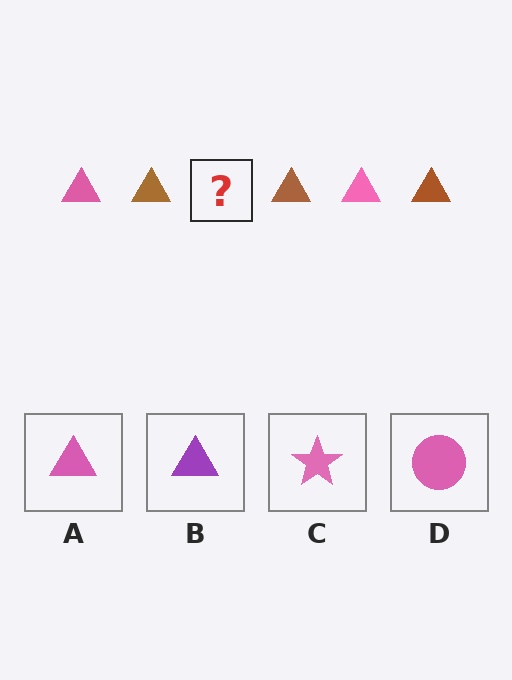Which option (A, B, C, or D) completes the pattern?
A.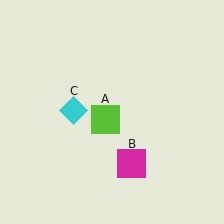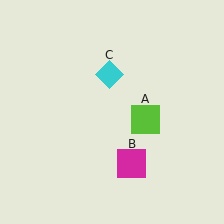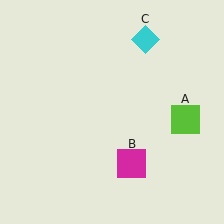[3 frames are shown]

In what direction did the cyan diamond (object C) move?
The cyan diamond (object C) moved up and to the right.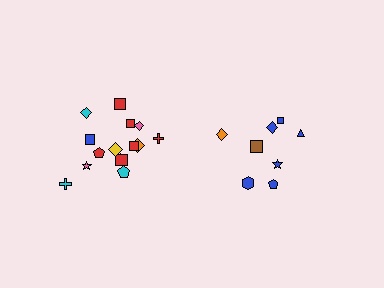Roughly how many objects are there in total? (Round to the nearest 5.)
Roughly 25 objects in total.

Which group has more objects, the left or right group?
The left group.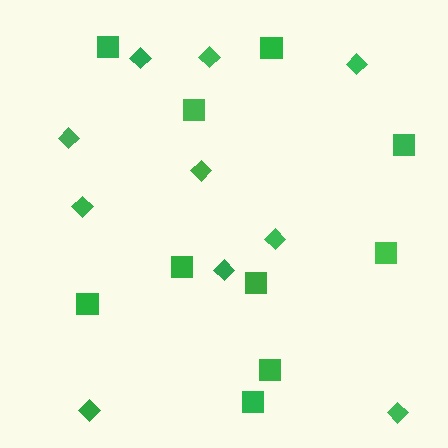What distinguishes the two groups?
There are 2 groups: one group of squares (10) and one group of diamonds (10).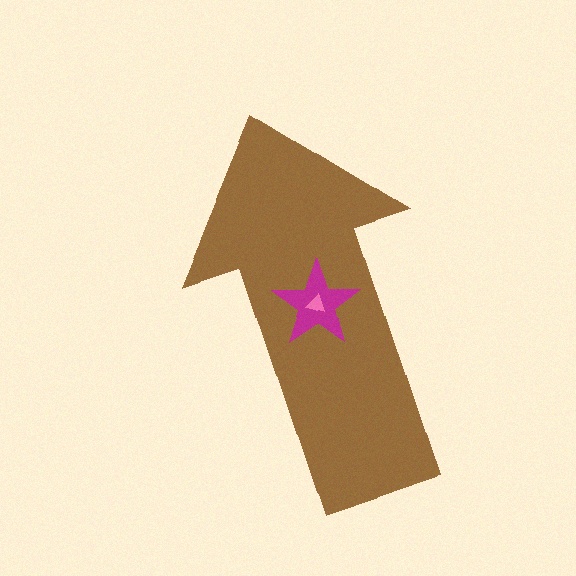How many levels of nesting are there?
3.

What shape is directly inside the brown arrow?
The magenta star.